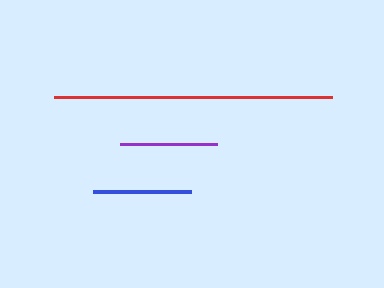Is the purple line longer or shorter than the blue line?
The blue line is longer than the purple line.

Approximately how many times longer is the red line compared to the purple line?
The red line is approximately 2.8 times the length of the purple line.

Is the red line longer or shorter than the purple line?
The red line is longer than the purple line.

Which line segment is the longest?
The red line is the longest at approximately 278 pixels.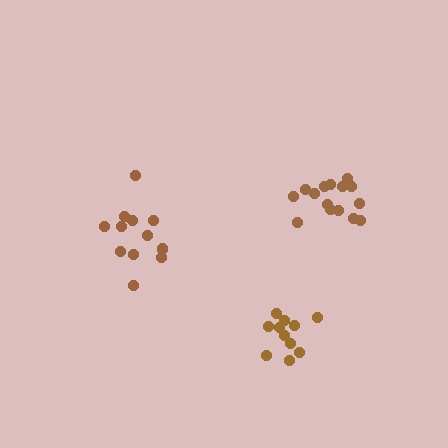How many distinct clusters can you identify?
There are 3 distinct clusters.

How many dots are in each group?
Group 1: 11 dots, Group 2: 15 dots, Group 3: 13 dots (39 total).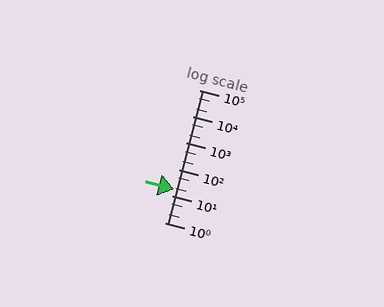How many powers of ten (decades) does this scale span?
The scale spans 5 decades, from 1 to 100000.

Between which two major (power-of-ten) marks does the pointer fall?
The pointer is between 10 and 100.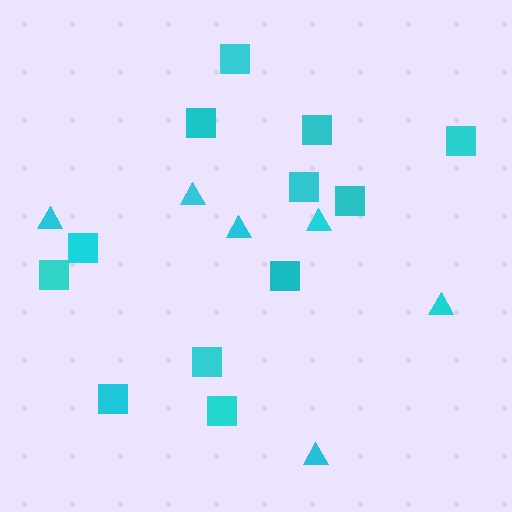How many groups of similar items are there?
There are 2 groups: one group of triangles (6) and one group of squares (12).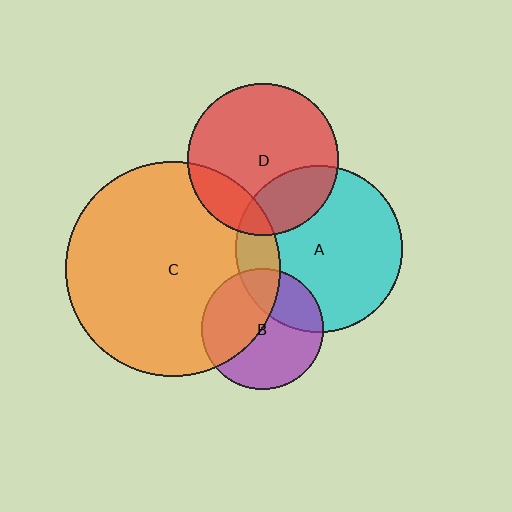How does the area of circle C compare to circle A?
Approximately 1.7 times.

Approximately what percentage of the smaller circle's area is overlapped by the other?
Approximately 25%.